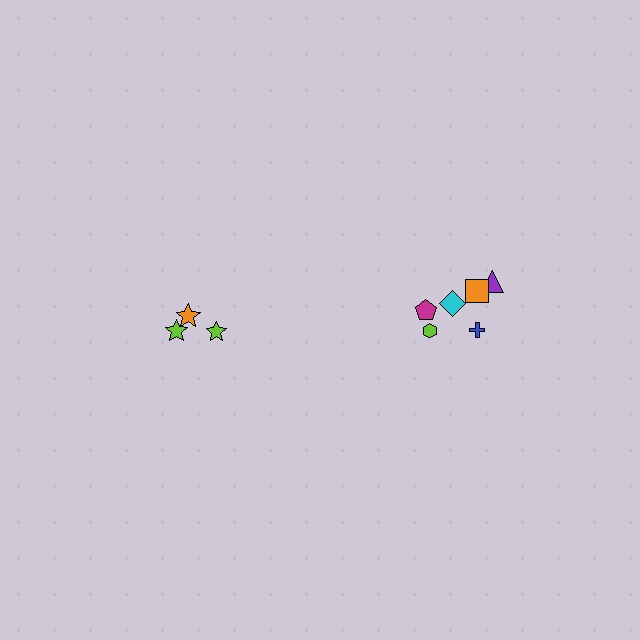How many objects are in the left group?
There are 3 objects.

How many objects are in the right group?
There are 6 objects.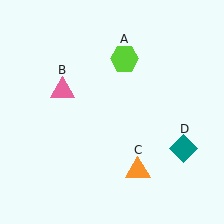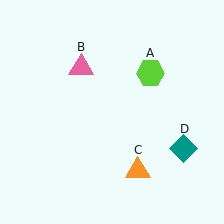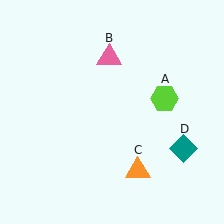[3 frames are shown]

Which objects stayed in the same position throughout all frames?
Orange triangle (object C) and teal diamond (object D) remained stationary.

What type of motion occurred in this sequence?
The lime hexagon (object A), pink triangle (object B) rotated clockwise around the center of the scene.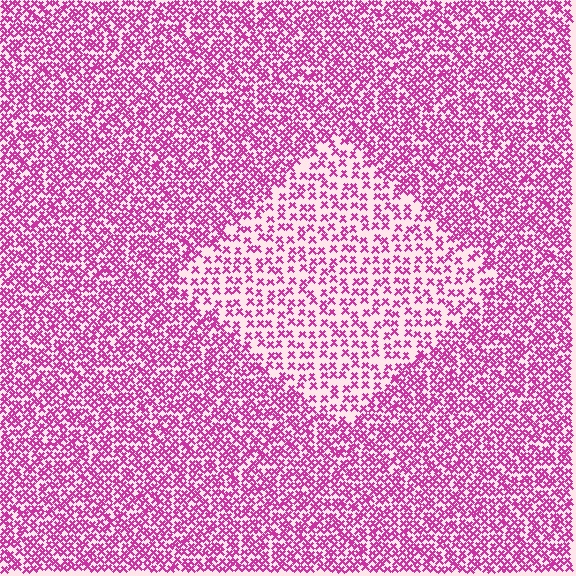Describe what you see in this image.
The image contains small magenta elements arranged at two different densities. A diamond-shaped region is visible where the elements are less densely packed than the surrounding area.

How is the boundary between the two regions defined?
The boundary is defined by a change in element density (approximately 2.0x ratio). All elements are the same color, size, and shape.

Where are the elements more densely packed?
The elements are more densely packed outside the diamond boundary.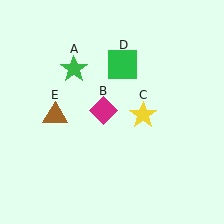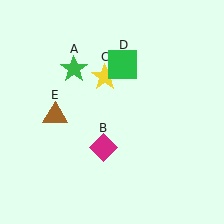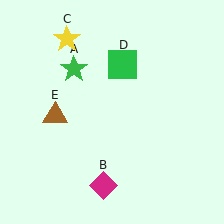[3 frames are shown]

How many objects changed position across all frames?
2 objects changed position: magenta diamond (object B), yellow star (object C).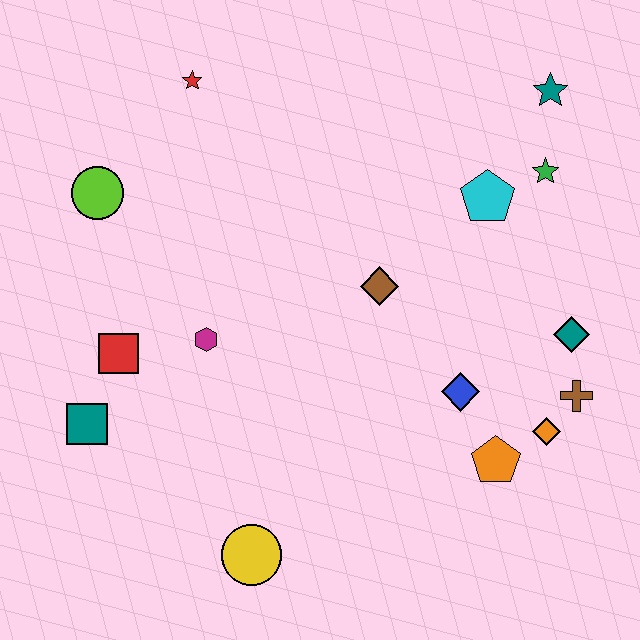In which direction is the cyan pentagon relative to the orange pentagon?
The cyan pentagon is above the orange pentagon.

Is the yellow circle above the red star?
No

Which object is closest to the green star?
The cyan pentagon is closest to the green star.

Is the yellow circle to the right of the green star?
No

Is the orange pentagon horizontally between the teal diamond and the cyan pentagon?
Yes